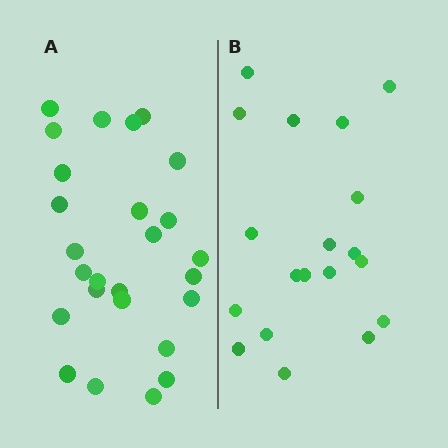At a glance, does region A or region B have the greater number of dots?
Region A (the left region) has more dots.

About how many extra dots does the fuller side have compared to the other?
Region A has roughly 8 or so more dots than region B.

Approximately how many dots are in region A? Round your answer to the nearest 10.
About 30 dots. (The exact count is 26, which rounds to 30.)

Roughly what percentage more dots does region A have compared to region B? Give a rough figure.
About 35% more.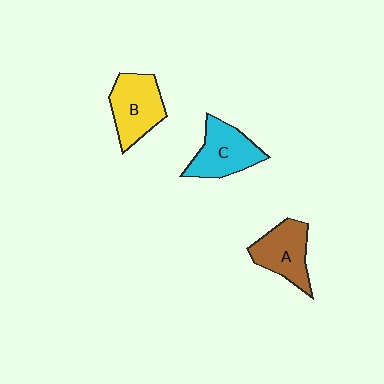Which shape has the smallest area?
Shape A (brown).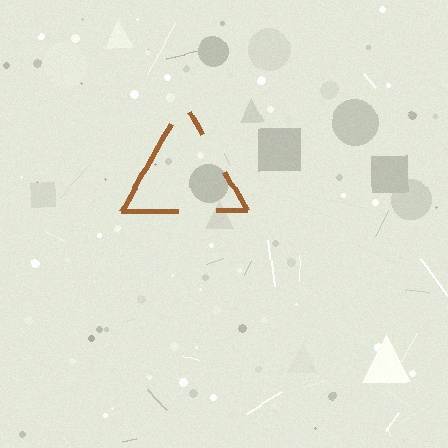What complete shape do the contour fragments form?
The contour fragments form a triangle.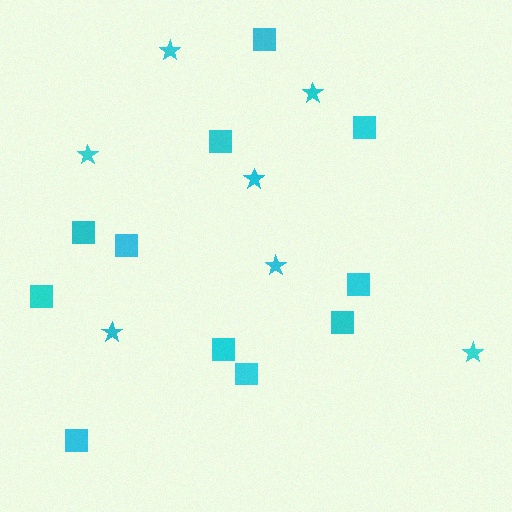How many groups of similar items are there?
There are 2 groups: one group of stars (7) and one group of squares (11).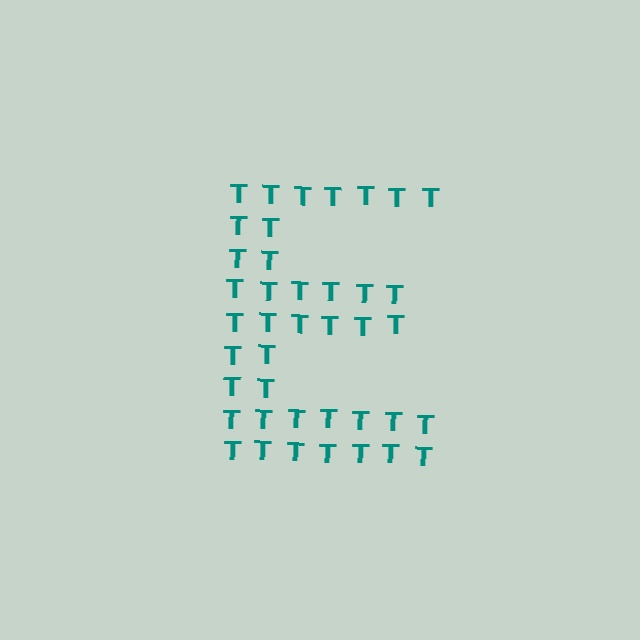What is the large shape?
The large shape is the letter E.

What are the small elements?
The small elements are letter T's.